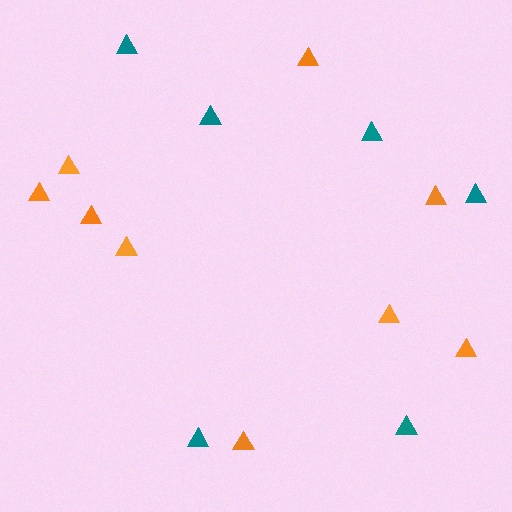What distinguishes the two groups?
There are 2 groups: one group of teal triangles (6) and one group of orange triangles (9).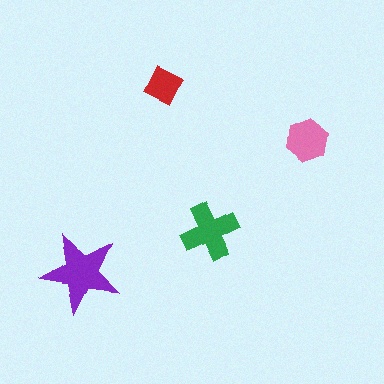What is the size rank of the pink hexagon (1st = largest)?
3rd.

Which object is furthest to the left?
The purple star is leftmost.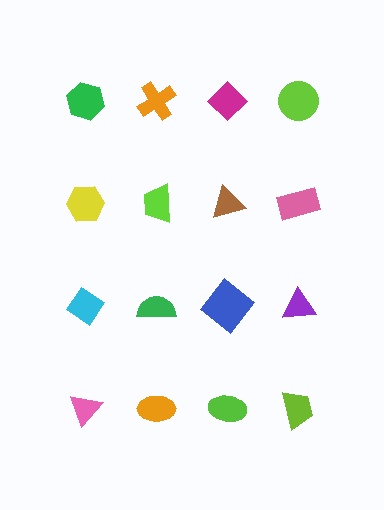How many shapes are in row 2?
4 shapes.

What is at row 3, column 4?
A purple triangle.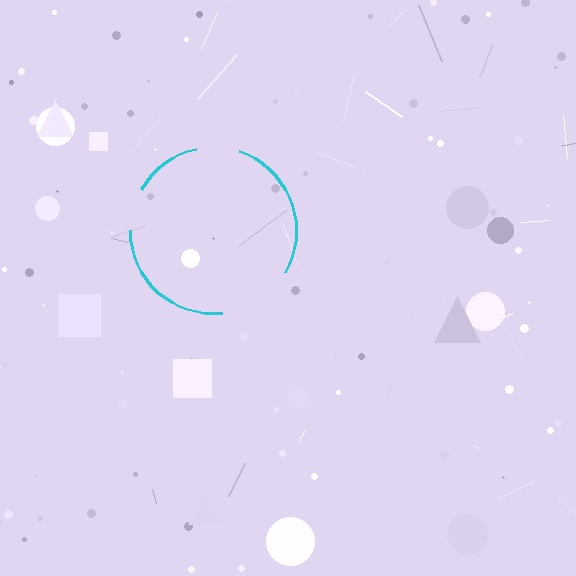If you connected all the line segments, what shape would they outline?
They would outline a circle.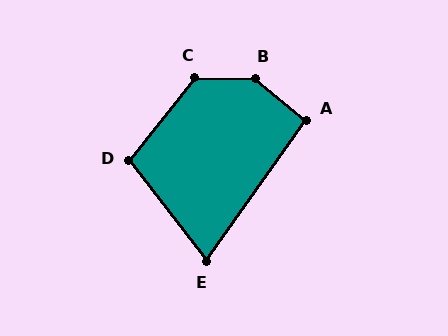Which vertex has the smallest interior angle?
E, at approximately 73 degrees.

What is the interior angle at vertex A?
Approximately 94 degrees (approximately right).